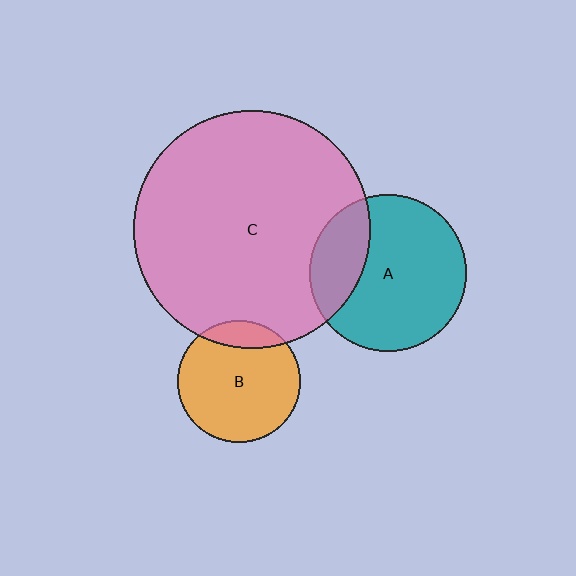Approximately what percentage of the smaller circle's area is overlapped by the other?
Approximately 25%.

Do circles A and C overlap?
Yes.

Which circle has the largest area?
Circle C (pink).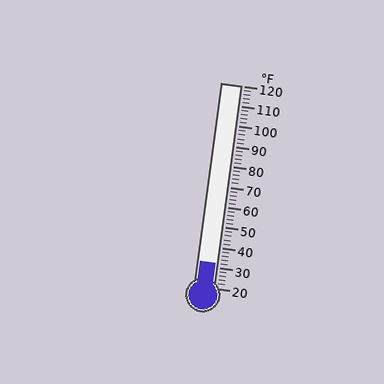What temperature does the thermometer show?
The thermometer shows approximately 32°F.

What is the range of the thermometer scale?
The thermometer scale ranges from 20°F to 120°F.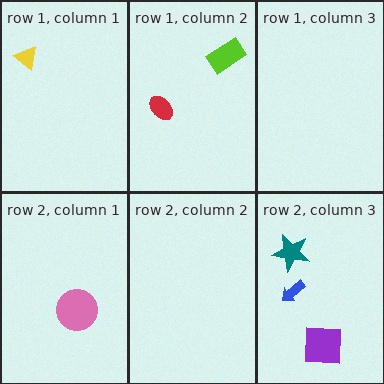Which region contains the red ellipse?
The row 1, column 2 region.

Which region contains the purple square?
The row 2, column 3 region.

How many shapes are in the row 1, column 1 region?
1.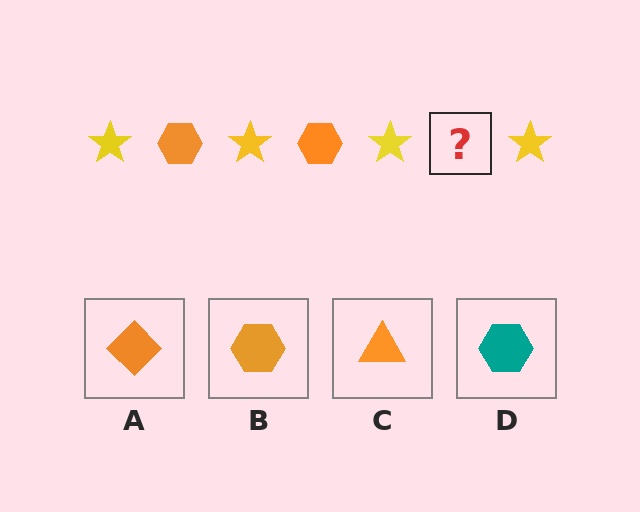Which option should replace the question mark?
Option B.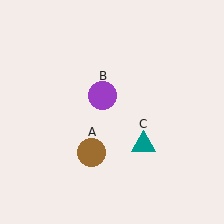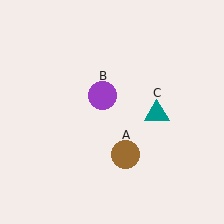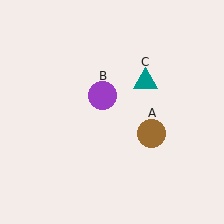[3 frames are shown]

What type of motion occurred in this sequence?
The brown circle (object A), teal triangle (object C) rotated counterclockwise around the center of the scene.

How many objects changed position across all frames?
2 objects changed position: brown circle (object A), teal triangle (object C).